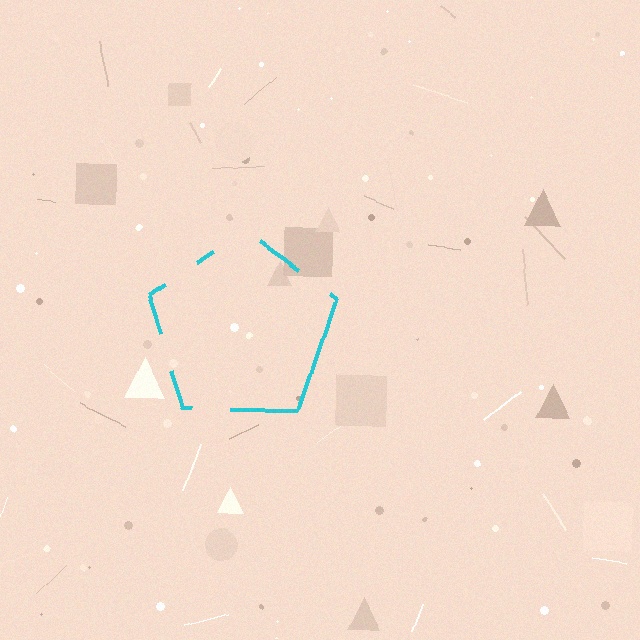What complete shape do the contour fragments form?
The contour fragments form a pentagon.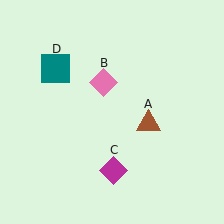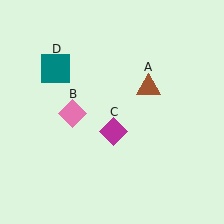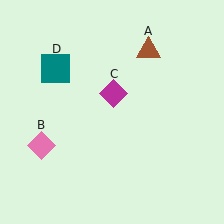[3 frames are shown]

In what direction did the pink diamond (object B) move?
The pink diamond (object B) moved down and to the left.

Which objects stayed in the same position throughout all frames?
Teal square (object D) remained stationary.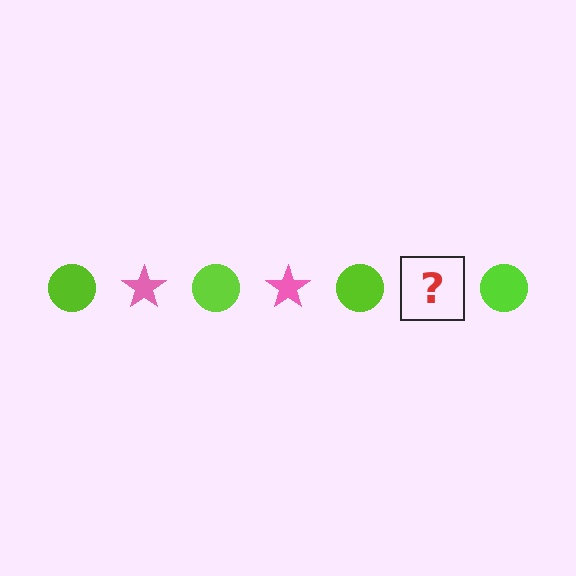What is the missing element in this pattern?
The missing element is a pink star.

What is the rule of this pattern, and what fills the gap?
The rule is that the pattern alternates between lime circle and pink star. The gap should be filled with a pink star.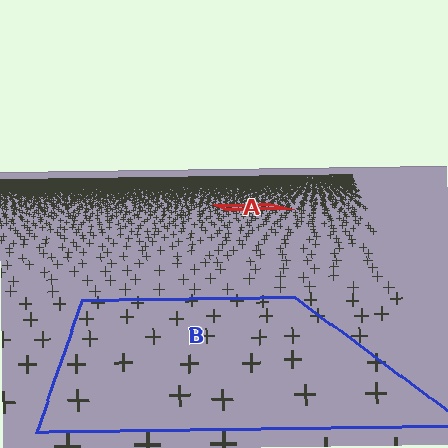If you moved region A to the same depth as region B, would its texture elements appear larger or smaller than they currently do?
They would appear larger. At a closer depth, the same texture elements are projected at a bigger on-screen size.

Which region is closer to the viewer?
Region B is closer. The texture elements there are larger and more spread out.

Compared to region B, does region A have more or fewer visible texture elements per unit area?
Region A has more texture elements per unit area — they are packed more densely because it is farther away.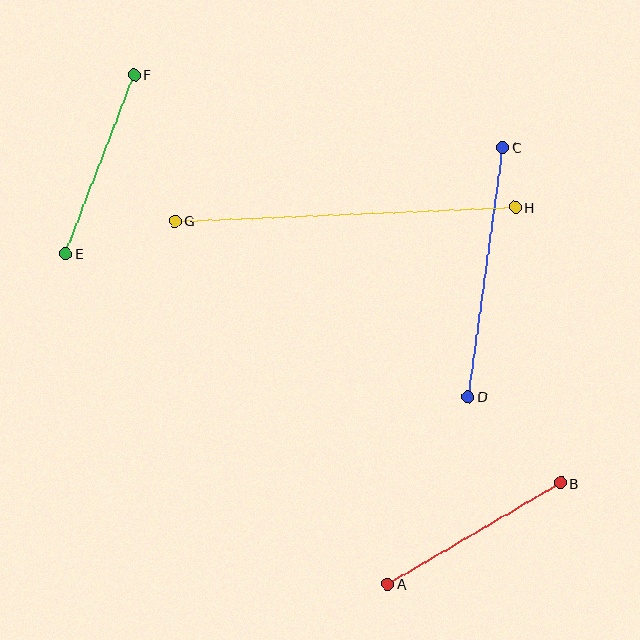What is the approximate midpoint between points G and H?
The midpoint is at approximately (345, 214) pixels.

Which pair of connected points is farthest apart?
Points G and H are farthest apart.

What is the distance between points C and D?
The distance is approximately 252 pixels.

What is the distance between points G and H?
The distance is approximately 341 pixels.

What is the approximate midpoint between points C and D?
The midpoint is at approximately (485, 272) pixels.